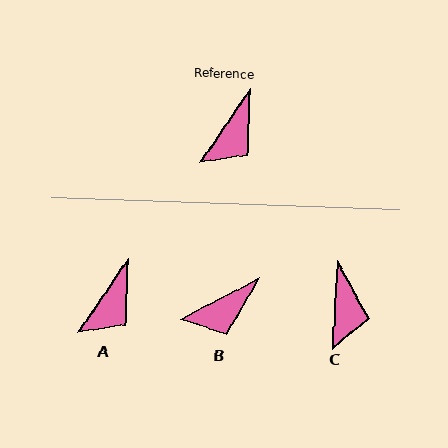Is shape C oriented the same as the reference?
No, it is off by about 30 degrees.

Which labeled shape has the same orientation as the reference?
A.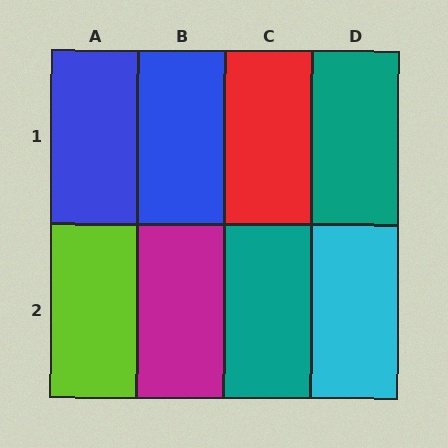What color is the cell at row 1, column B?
Blue.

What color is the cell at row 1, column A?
Blue.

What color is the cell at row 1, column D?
Teal.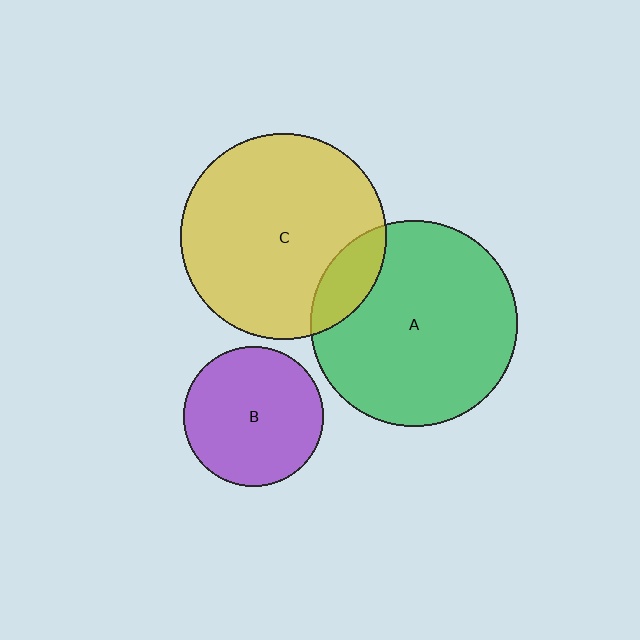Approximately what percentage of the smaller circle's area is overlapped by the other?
Approximately 15%.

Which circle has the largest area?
Circle A (green).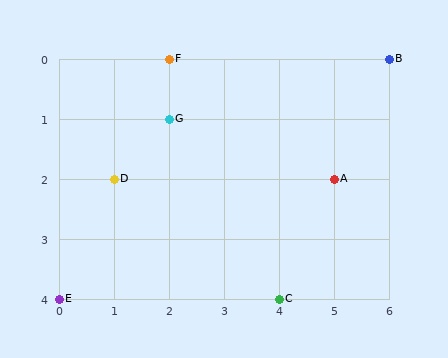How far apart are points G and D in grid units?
Points G and D are 1 column and 1 row apart (about 1.4 grid units diagonally).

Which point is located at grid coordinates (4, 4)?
Point C is at (4, 4).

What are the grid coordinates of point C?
Point C is at grid coordinates (4, 4).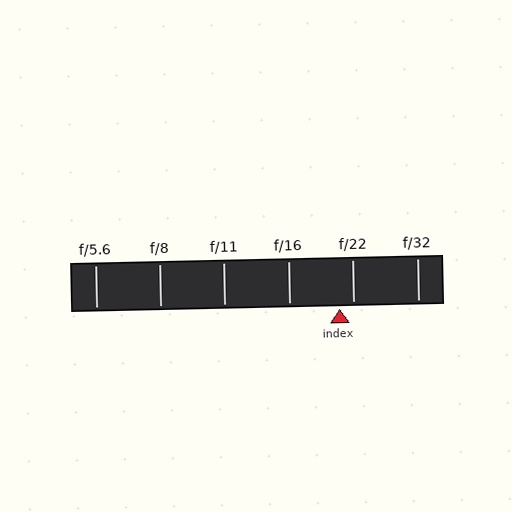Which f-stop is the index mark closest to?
The index mark is closest to f/22.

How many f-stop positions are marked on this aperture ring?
There are 6 f-stop positions marked.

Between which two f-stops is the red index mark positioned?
The index mark is between f/16 and f/22.